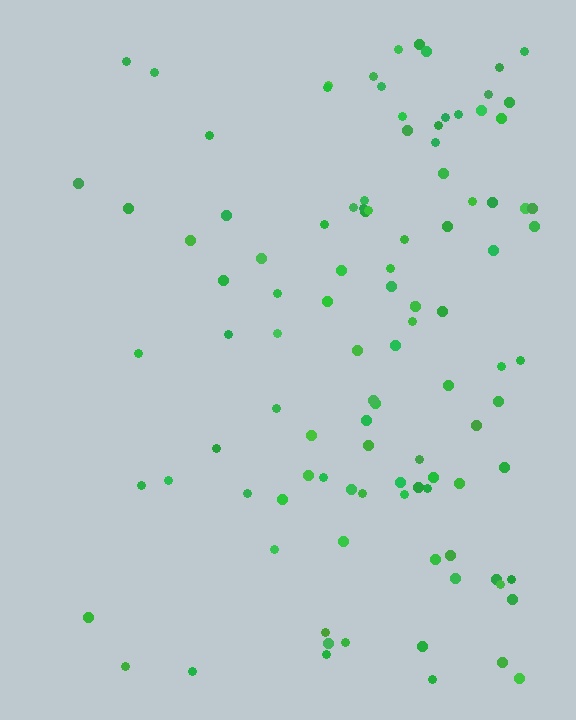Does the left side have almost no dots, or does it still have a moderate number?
Still a moderate number, just noticeably fewer than the right.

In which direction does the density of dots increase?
From left to right, with the right side densest.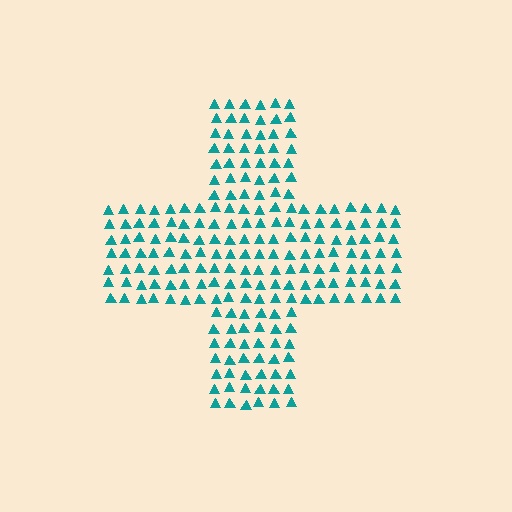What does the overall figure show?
The overall figure shows a cross.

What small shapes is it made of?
It is made of small triangles.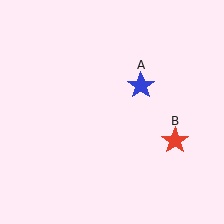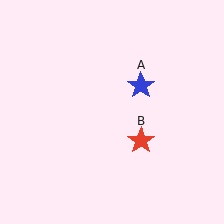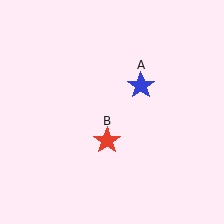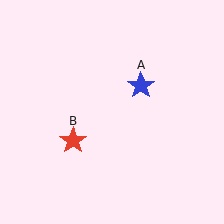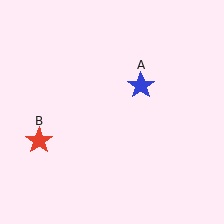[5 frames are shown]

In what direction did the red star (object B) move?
The red star (object B) moved left.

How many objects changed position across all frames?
1 object changed position: red star (object B).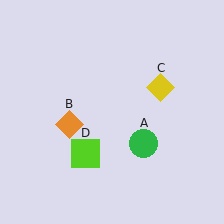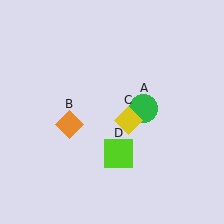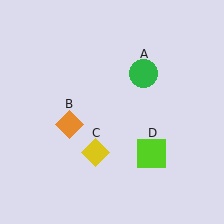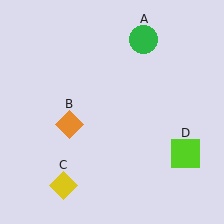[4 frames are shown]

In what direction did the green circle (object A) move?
The green circle (object A) moved up.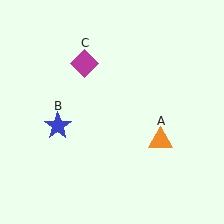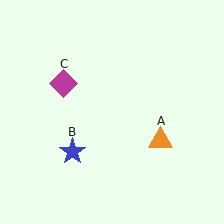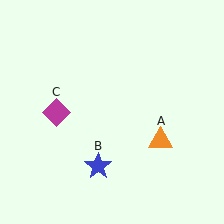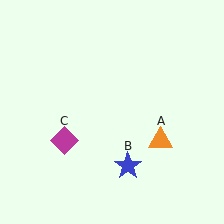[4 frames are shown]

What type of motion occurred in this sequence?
The blue star (object B), magenta diamond (object C) rotated counterclockwise around the center of the scene.